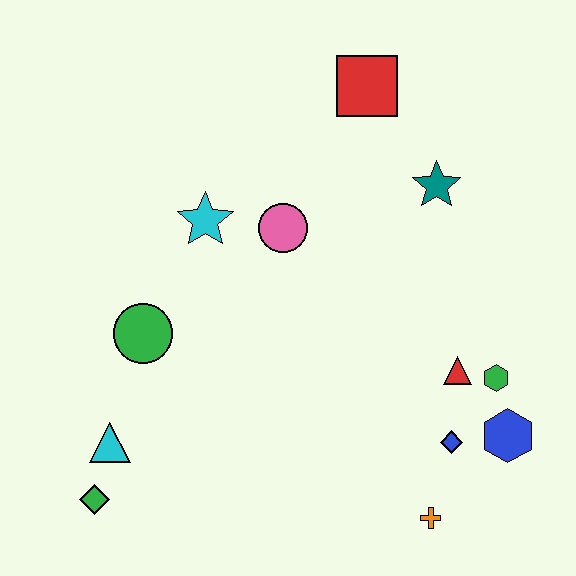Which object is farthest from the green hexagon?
The green diamond is farthest from the green hexagon.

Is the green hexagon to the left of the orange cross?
No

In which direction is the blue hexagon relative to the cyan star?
The blue hexagon is to the right of the cyan star.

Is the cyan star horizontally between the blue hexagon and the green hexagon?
No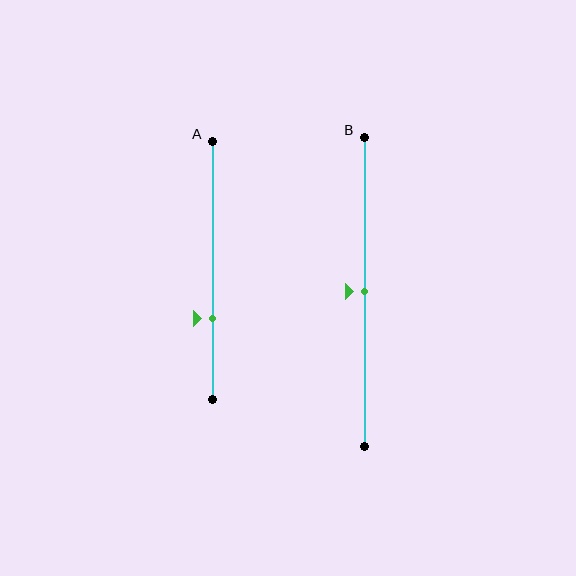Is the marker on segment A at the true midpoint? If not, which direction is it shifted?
No, the marker on segment A is shifted downward by about 19% of the segment length.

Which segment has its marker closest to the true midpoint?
Segment B has its marker closest to the true midpoint.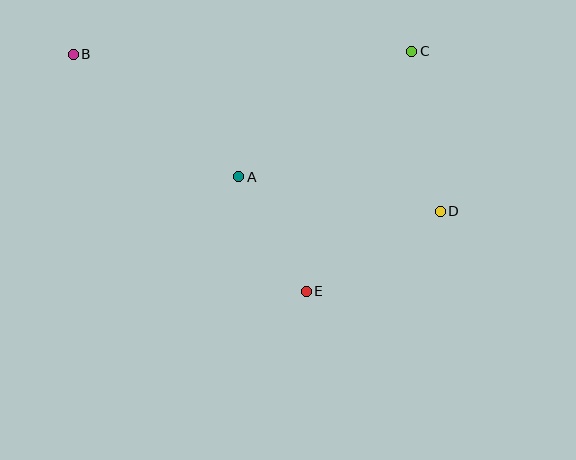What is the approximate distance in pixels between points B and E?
The distance between B and E is approximately 332 pixels.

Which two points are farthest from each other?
Points B and D are farthest from each other.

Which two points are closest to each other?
Points A and E are closest to each other.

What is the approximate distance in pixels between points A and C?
The distance between A and C is approximately 214 pixels.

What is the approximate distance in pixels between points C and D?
The distance between C and D is approximately 163 pixels.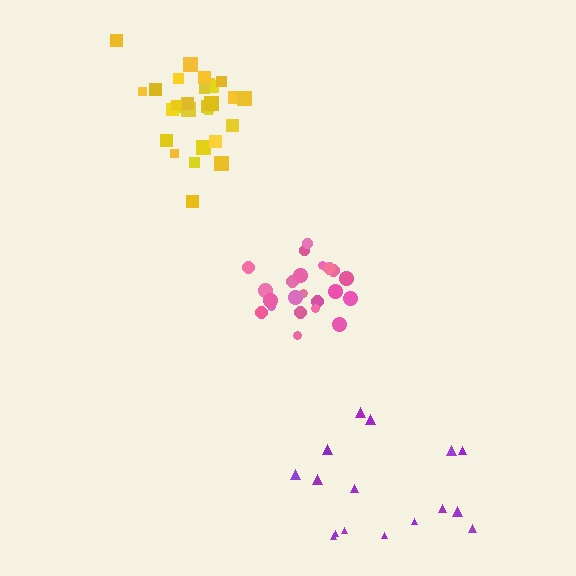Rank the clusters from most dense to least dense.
yellow, pink, purple.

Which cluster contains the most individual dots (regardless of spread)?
Yellow (28).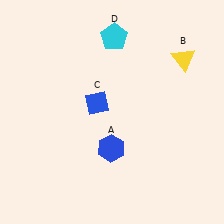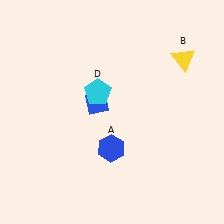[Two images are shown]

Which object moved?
The cyan pentagon (D) moved down.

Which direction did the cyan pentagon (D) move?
The cyan pentagon (D) moved down.